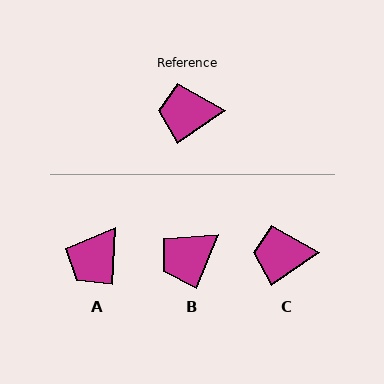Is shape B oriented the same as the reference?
No, it is off by about 33 degrees.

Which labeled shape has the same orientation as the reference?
C.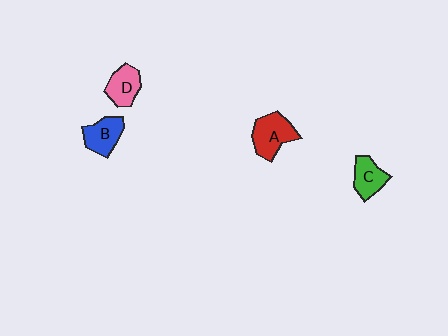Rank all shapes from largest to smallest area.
From largest to smallest: A (red), B (blue), D (pink), C (green).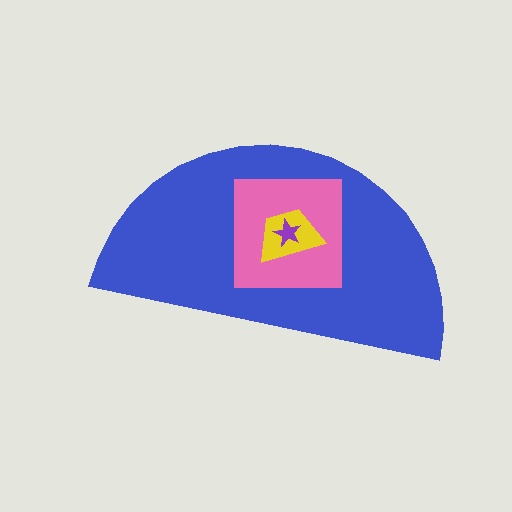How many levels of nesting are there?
4.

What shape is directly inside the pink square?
The yellow trapezoid.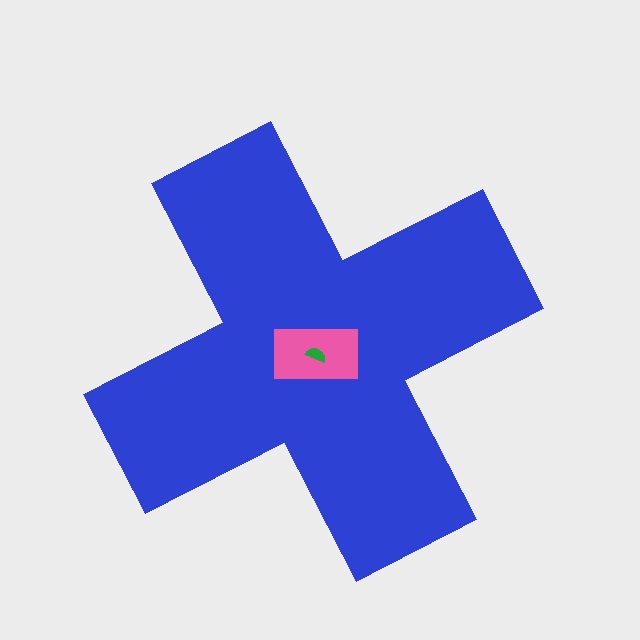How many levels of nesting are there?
3.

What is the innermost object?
The green semicircle.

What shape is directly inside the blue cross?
The pink rectangle.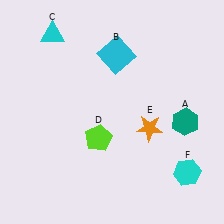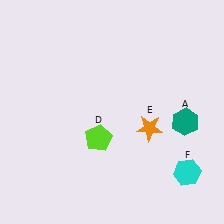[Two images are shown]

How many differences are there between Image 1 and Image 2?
There are 2 differences between the two images.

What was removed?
The cyan square (B), the cyan triangle (C) were removed in Image 2.